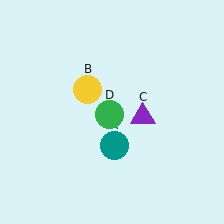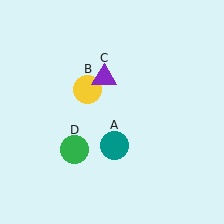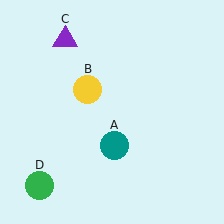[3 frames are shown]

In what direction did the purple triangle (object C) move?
The purple triangle (object C) moved up and to the left.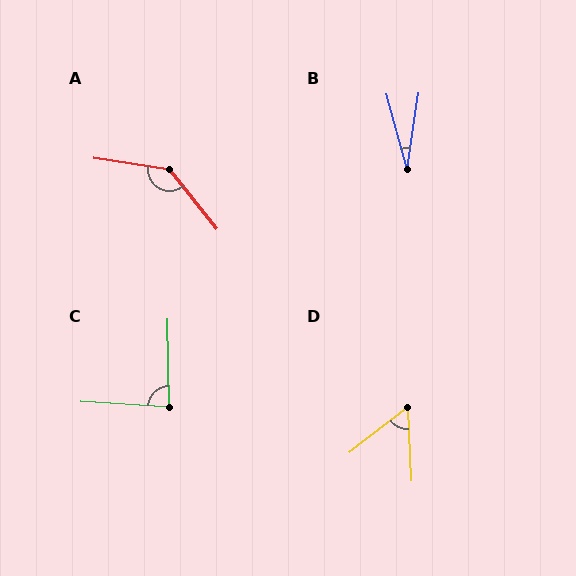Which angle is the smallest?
B, at approximately 23 degrees.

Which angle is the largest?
A, at approximately 137 degrees.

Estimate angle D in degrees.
Approximately 55 degrees.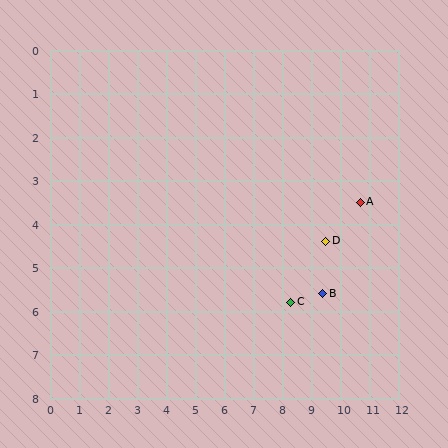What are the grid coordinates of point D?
Point D is at approximately (9.5, 4.4).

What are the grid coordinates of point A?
Point A is at approximately (10.7, 3.5).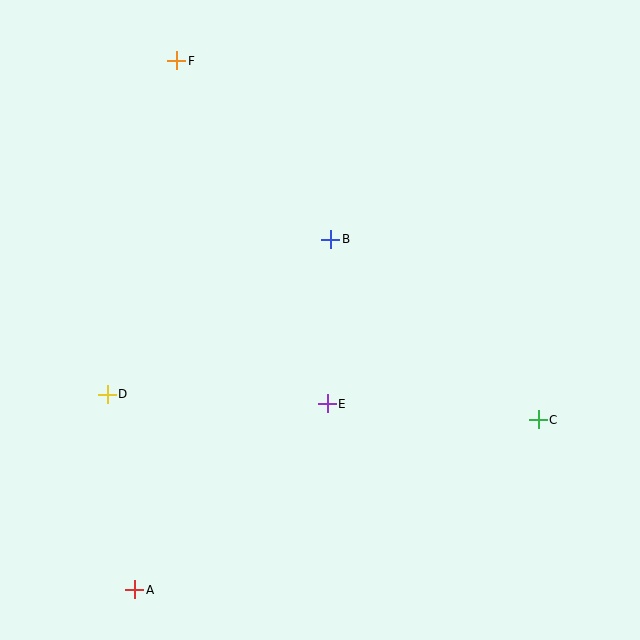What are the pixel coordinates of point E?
Point E is at (327, 404).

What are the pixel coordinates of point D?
Point D is at (107, 394).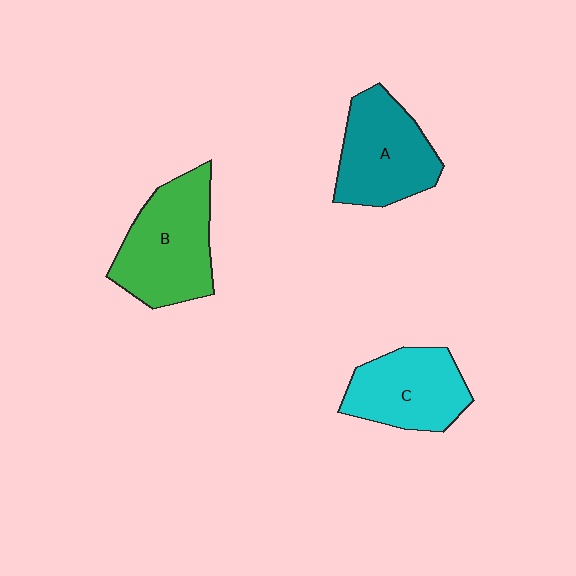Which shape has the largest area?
Shape B (green).